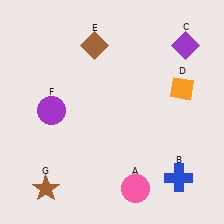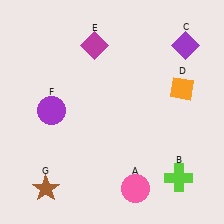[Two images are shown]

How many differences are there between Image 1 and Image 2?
There are 2 differences between the two images.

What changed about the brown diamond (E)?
In Image 1, E is brown. In Image 2, it changed to magenta.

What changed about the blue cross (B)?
In Image 1, B is blue. In Image 2, it changed to lime.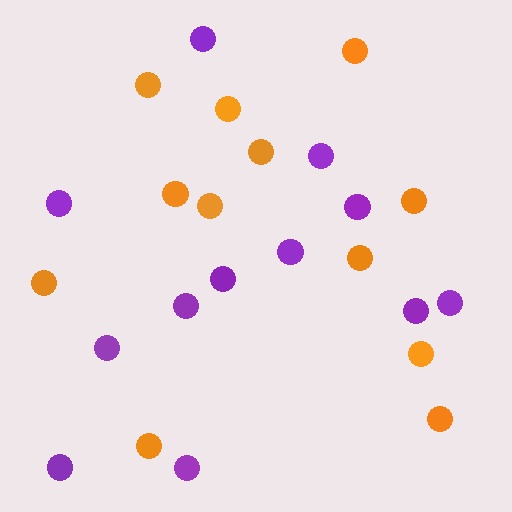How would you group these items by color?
There are 2 groups: one group of orange circles (12) and one group of purple circles (12).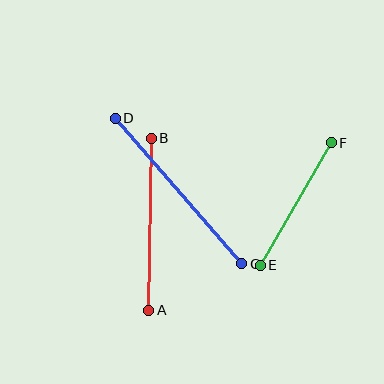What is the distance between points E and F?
The distance is approximately 142 pixels.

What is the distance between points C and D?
The distance is approximately 193 pixels.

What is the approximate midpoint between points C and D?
The midpoint is at approximately (178, 191) pixels.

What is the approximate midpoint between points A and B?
The midpoint is at approximately (150, 224) pixels.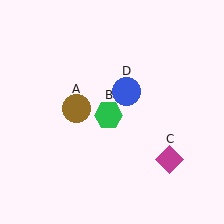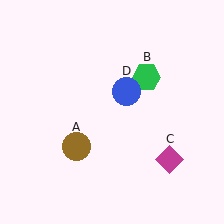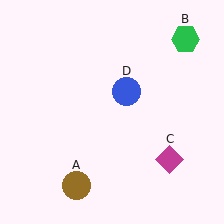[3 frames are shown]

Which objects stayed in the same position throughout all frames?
Magenta diamond (object C) and blue circle (object D) remained stationary.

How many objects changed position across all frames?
2 objects changed position: brown circle (object A), green hexagon (object B).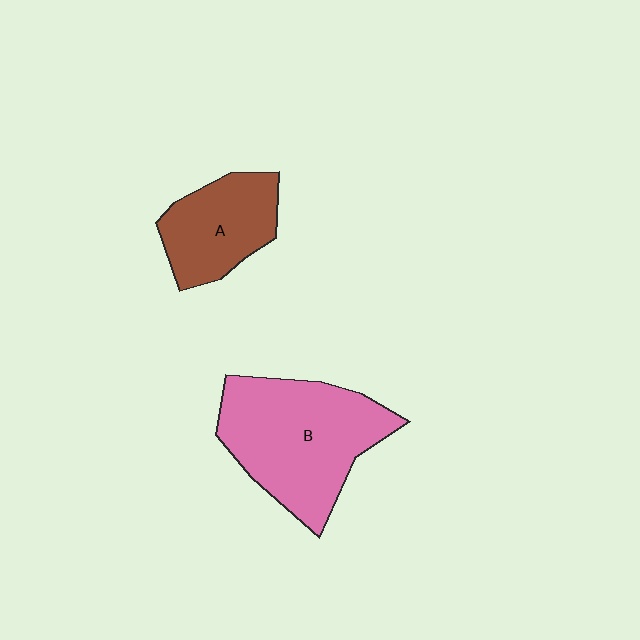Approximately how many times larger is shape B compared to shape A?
Approximately 1.7 times.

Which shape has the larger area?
Shape B (pink).